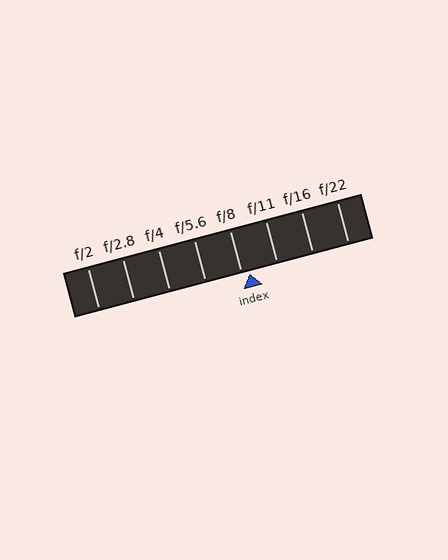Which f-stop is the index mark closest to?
The index mark is closest to f/8.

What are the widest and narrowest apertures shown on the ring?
The widest aperture shown is f/2 and the narrowest is f/22.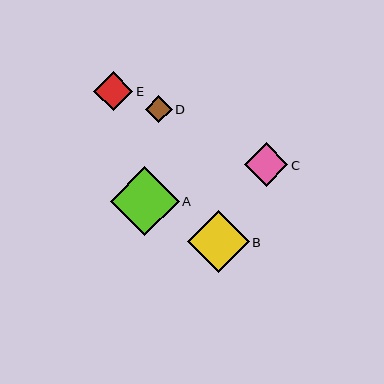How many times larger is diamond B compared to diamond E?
Diamond B is approximately 1.6 times the size of diamond E.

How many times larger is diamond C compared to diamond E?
Diamond C is approximately 1.1 times the size of diamond E.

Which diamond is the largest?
Diamond A is the largest with a size of approximately 69 pixels.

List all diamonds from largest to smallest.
From largest to smallest: A, B, C, E, D.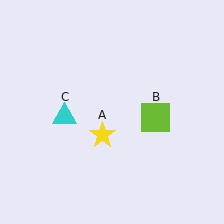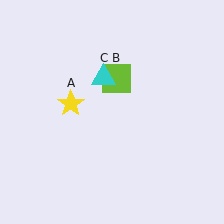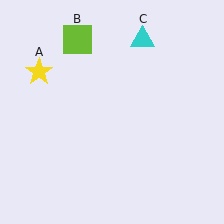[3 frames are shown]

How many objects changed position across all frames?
3 objects changed position: yellow star (object A), lime square (object B), cyan triangle (object C).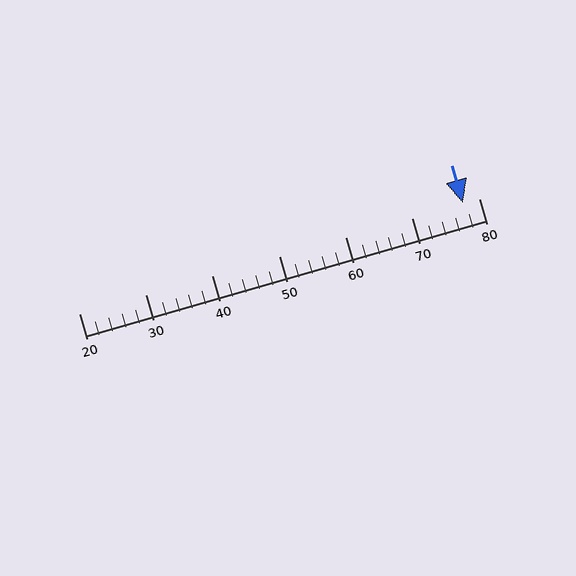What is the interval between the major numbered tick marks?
The major tick marks are spaced 10 units apart.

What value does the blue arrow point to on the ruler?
The blue arrow points to approximately 78.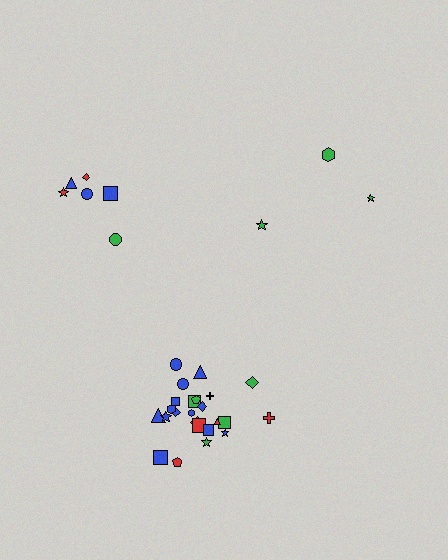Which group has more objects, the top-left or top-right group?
The top-left group.